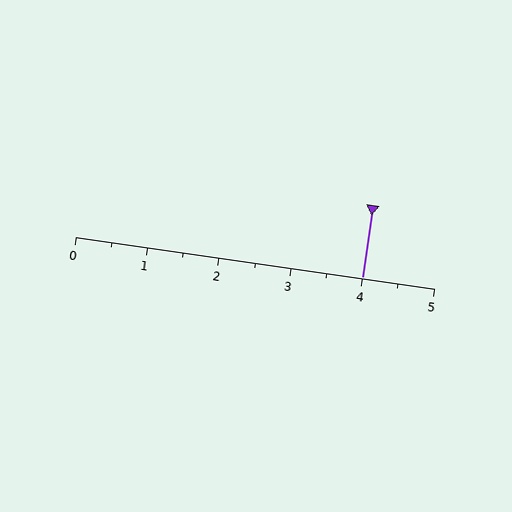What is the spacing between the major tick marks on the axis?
The major ticks are spaced 1 apart.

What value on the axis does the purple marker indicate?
The marker indicates approximately 4.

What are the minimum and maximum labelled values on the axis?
The axis runs from 0 to 5.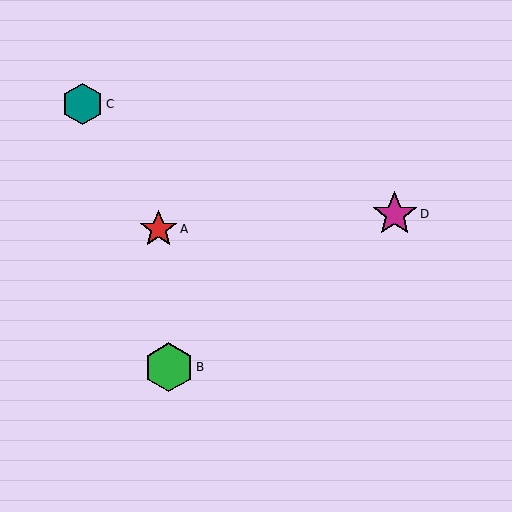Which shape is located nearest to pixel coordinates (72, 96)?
The teal hexagon (labeled C) at (83, 104) is nearest to that location.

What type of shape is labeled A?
Shape A is a red star.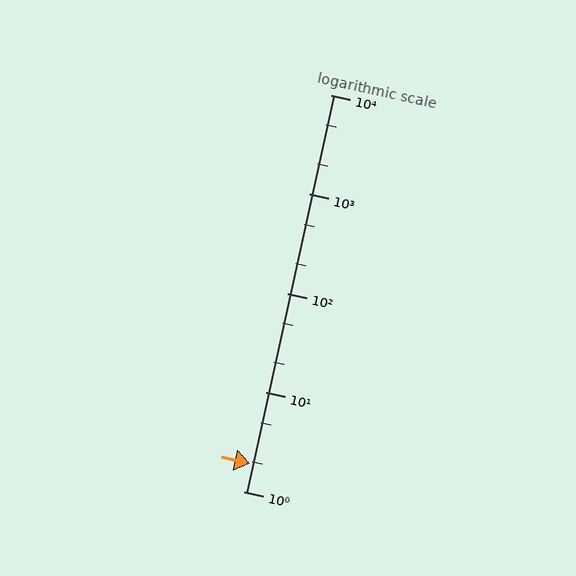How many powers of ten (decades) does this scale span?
The scale spans 4 decades, from 1 to 10000.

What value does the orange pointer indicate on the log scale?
The pointer indicates approximately 1.9.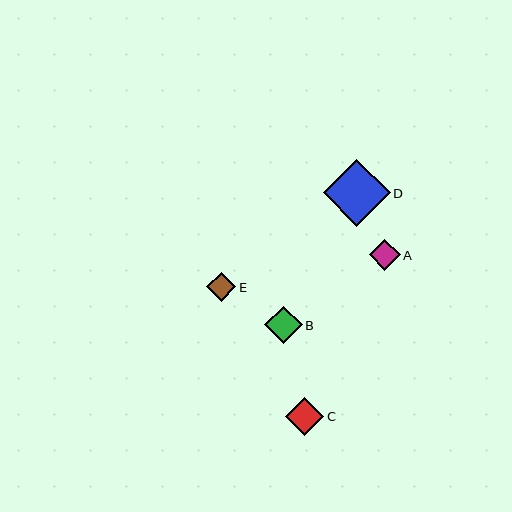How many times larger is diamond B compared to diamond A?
Diamond B is approximately 1.2 times the size of diamond A.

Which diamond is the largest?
Diamond D is the largest with a size of approximately 67 pixels.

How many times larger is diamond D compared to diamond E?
Diamond D is approximately 2.3 times the size of diamond E.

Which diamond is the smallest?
Diamond E is the smallest with a size of approximately 29 pixels.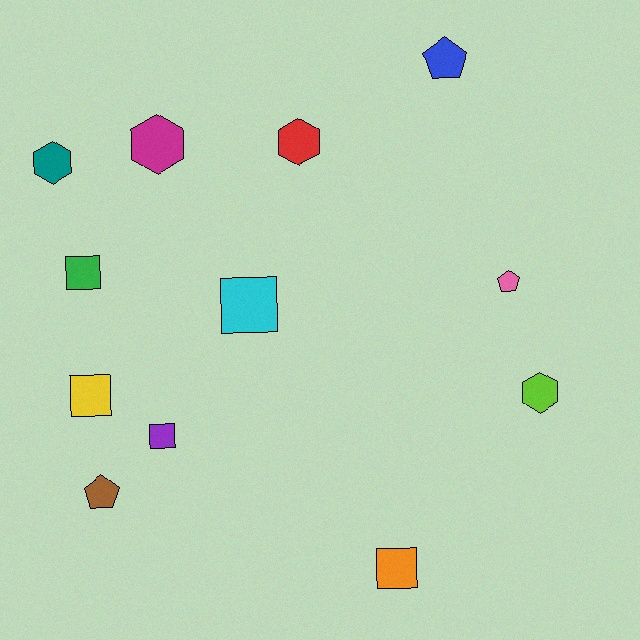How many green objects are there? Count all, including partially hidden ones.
There is 1 green object.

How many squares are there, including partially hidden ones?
There are 5 squares.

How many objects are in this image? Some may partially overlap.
There are 12 objects.